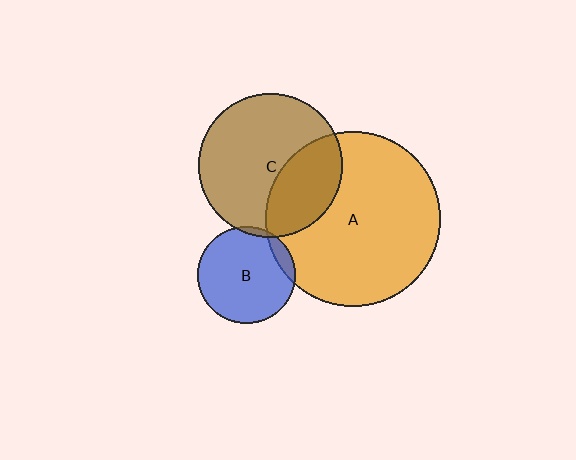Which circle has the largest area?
Circle A (orange).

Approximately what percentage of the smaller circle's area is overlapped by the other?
Approximately 10%.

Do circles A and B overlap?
Yes.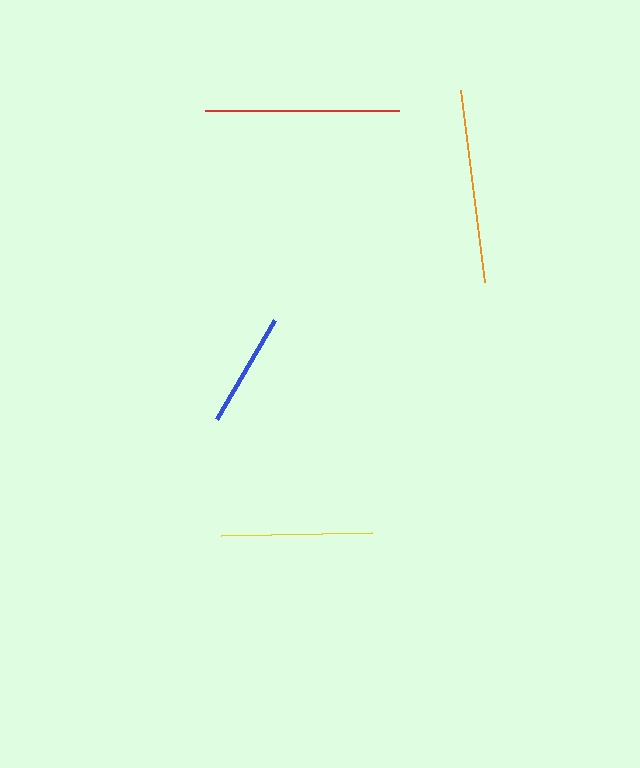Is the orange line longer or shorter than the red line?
The red line is longer than the orange line.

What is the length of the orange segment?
The orange segment is approximately 194 pixels long.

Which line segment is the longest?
The red line is the longest at approximately 194 pixels.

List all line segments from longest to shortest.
From longest to shortest: red, orange, yellow, blue.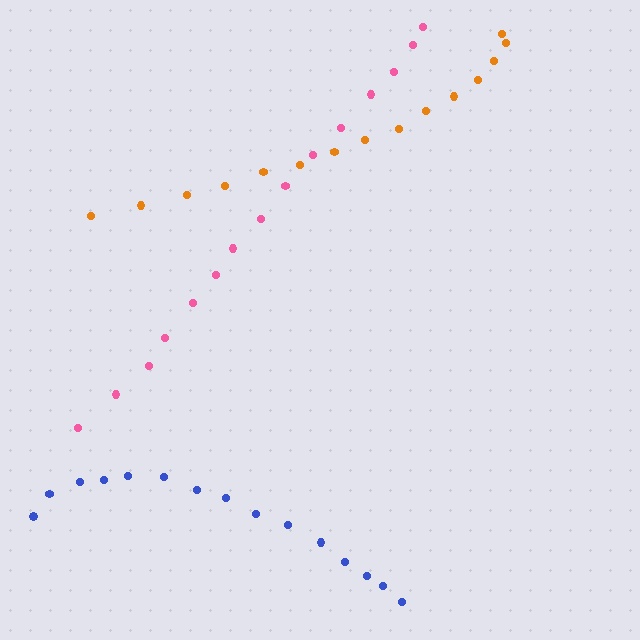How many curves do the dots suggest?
There are 3 distinct paths.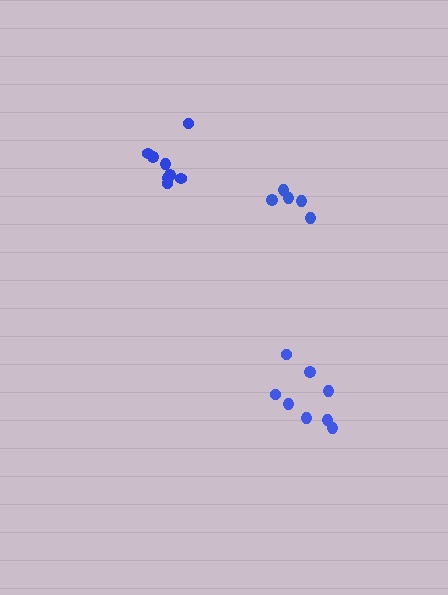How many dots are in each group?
Group 1: 8 dots, Group 2: 8 dots, Group 3: 5 dots (21 total).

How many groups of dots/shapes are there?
There are 3 groups.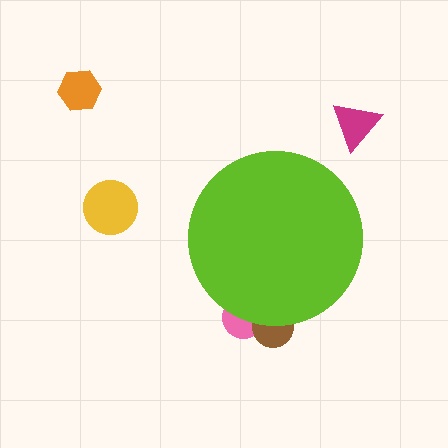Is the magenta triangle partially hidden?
No, the magenta triangle is fully visible.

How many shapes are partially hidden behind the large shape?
2 shapes are partially hidden.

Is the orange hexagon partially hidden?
No, the orange hexagon is fully visible.